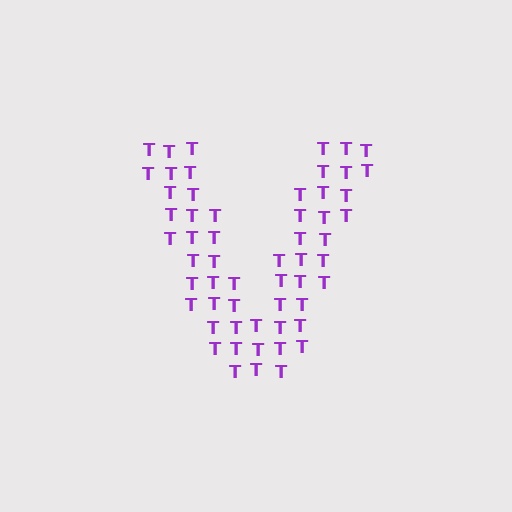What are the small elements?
The small elements are letter T's.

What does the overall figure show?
The overall figure shows the letter V.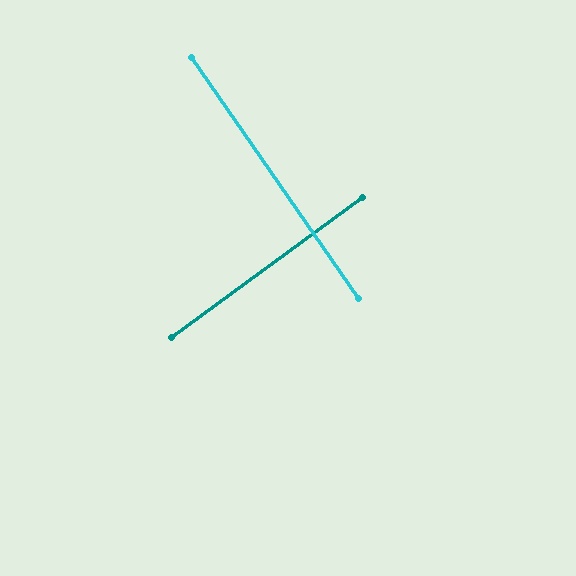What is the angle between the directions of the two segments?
Approximately 89 degrees.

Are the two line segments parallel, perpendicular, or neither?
Perpendicular — they meet at approximately 89°.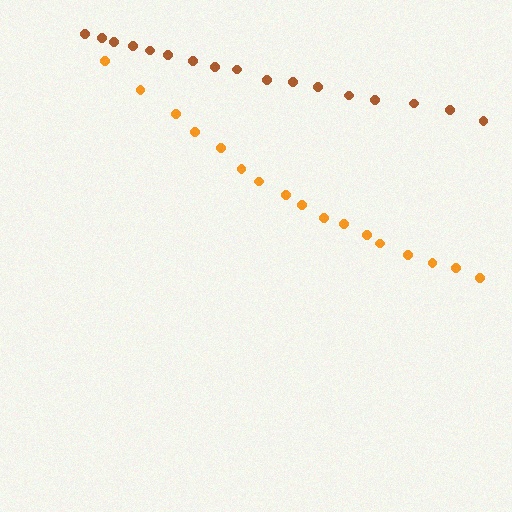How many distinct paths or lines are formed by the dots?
There are 2 distinct paths.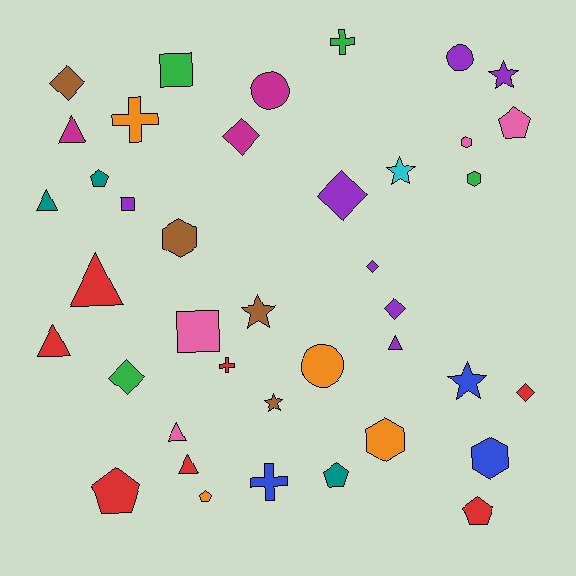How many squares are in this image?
There are 3 squares.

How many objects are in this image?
There are 40 objects.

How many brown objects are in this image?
There are 4 brown objects.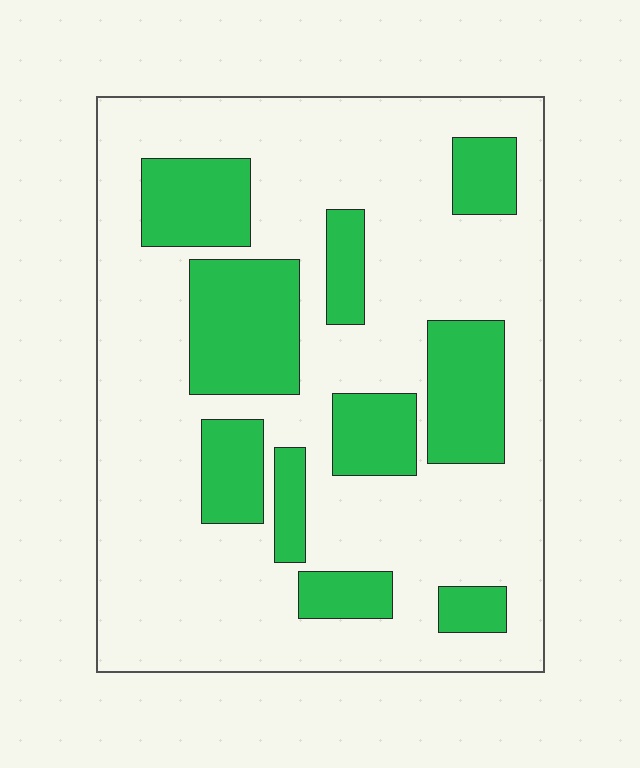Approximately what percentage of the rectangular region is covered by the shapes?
Approximately 25%.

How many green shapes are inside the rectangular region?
10.